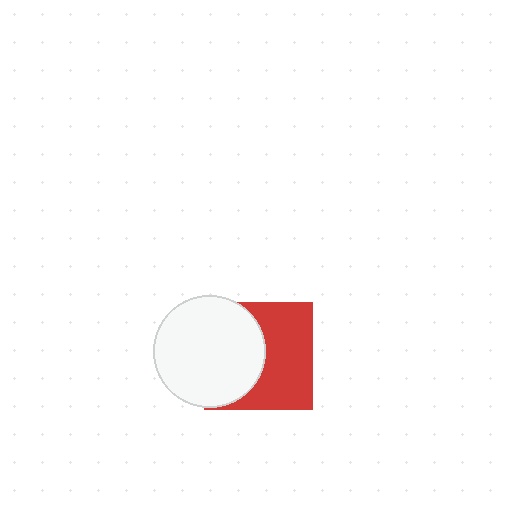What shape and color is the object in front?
The object in front is a white circle.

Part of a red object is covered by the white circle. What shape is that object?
It is a square.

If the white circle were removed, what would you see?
You would see the complete red square.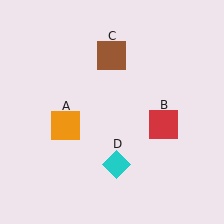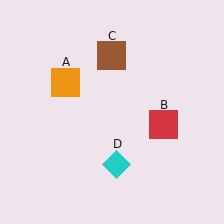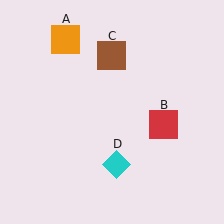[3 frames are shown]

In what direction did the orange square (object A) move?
The orange square (object A) moved up.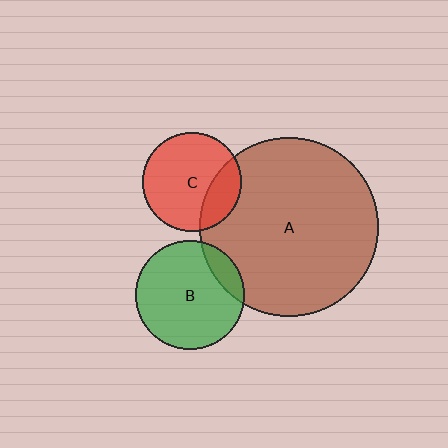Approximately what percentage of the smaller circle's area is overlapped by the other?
Approximately 25%.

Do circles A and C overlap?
Yes.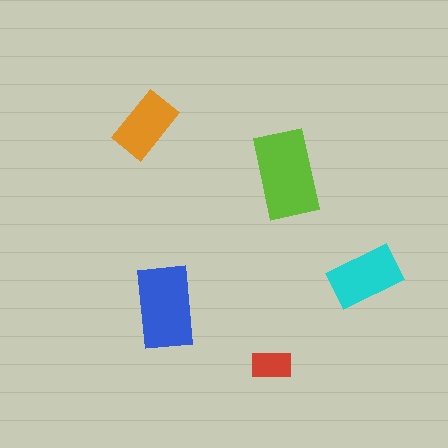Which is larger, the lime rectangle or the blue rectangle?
The lime one.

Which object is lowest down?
The red rectangle is bottommost.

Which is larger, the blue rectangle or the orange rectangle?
The blue one.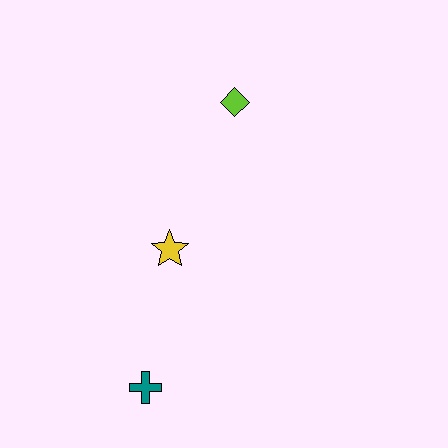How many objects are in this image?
There are 3 objects.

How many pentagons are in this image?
There are no pentagons.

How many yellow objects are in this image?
There is 1 yellow object.